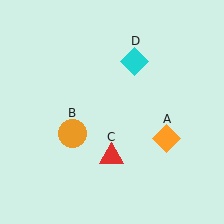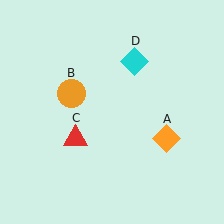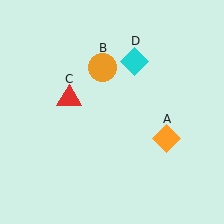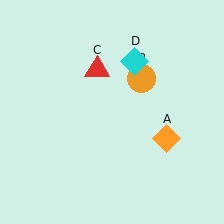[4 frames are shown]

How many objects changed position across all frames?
2 objects changed position: orange circle (object B), red triangle (object C).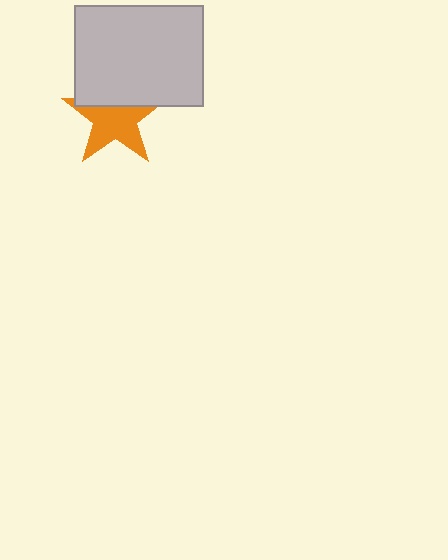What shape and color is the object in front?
The object in front is a light gray rectangle.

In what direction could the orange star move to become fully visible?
The orange star could move down. That would shift it out from behind the light gray rectangle entirely.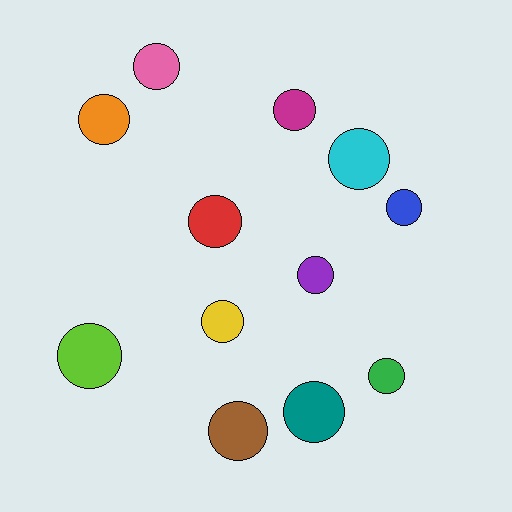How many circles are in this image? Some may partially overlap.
There are 12 circles.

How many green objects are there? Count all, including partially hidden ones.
There is 1 green object.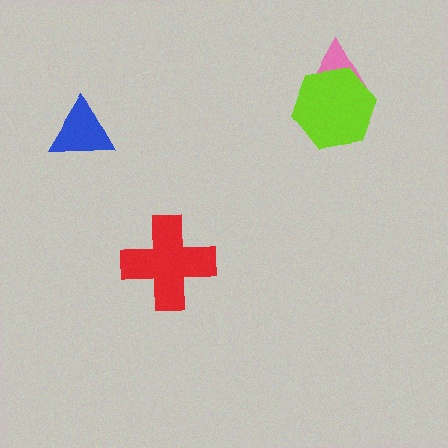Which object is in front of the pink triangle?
The lime hexagon is in front of the pink triangle.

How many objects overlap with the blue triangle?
0 objects overlap with the blue triangle.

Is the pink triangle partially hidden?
Yes, it is partially covered by another shape.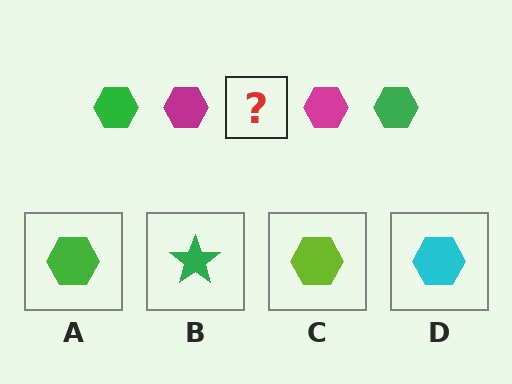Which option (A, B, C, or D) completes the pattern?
A.